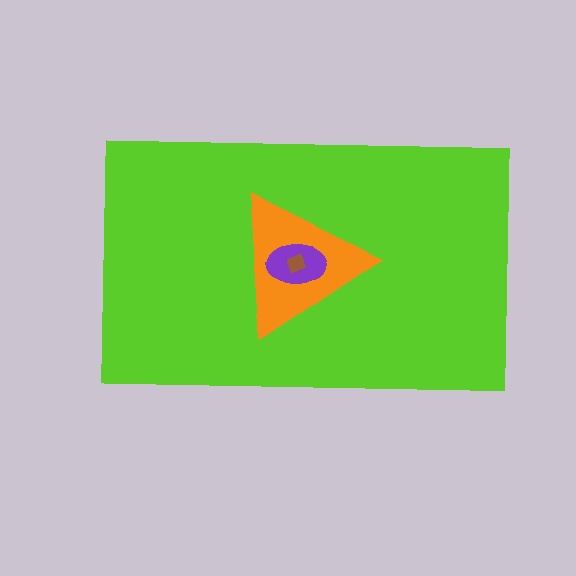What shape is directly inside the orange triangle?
The purple ellipse.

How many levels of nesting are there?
4.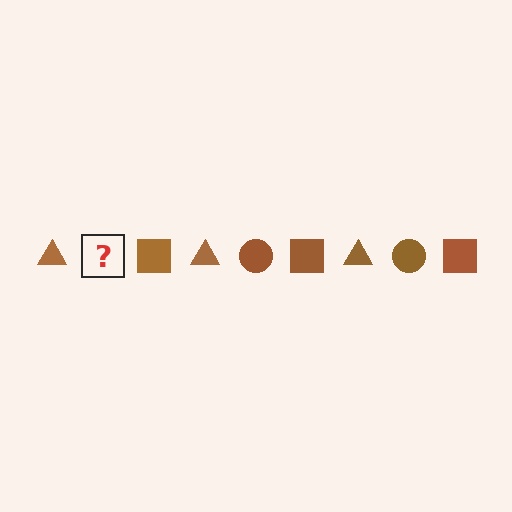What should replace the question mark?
The question mark should be replaced with a brown circle.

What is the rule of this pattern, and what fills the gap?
The rule is that the pattern cycles through triangle, circle, square shapes in brown. The gap should be filled with a brown circle.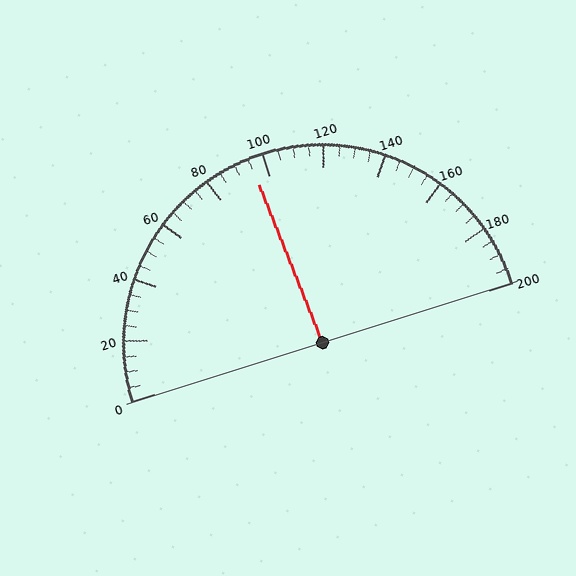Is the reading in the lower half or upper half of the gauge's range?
The reading is in the lower half of the range (0 to 200).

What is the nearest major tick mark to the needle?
The nearest major tick mark is 100.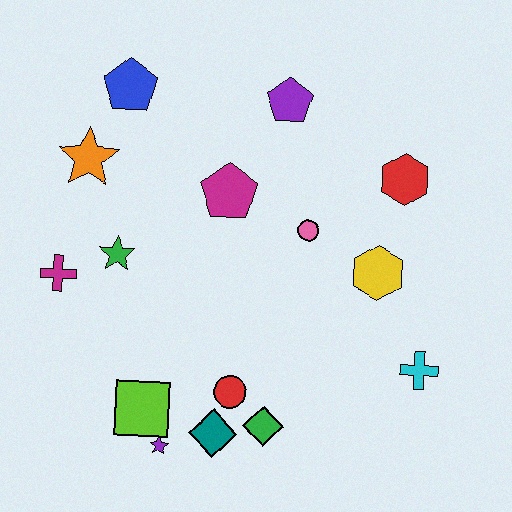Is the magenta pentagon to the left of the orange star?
No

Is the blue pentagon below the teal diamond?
No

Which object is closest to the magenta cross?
The green star is closest to the magenta cross.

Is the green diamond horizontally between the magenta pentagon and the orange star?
No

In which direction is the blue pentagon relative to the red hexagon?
The blue pentagon is to the left of the red hexagon.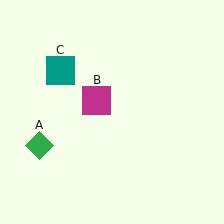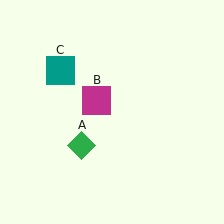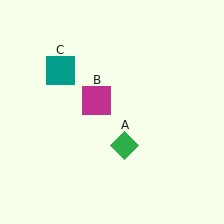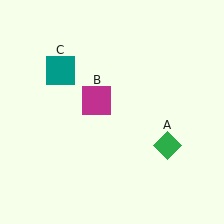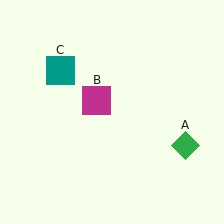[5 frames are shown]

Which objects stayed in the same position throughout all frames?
Magenta square (object B) and teal square (object C) remained stationary.